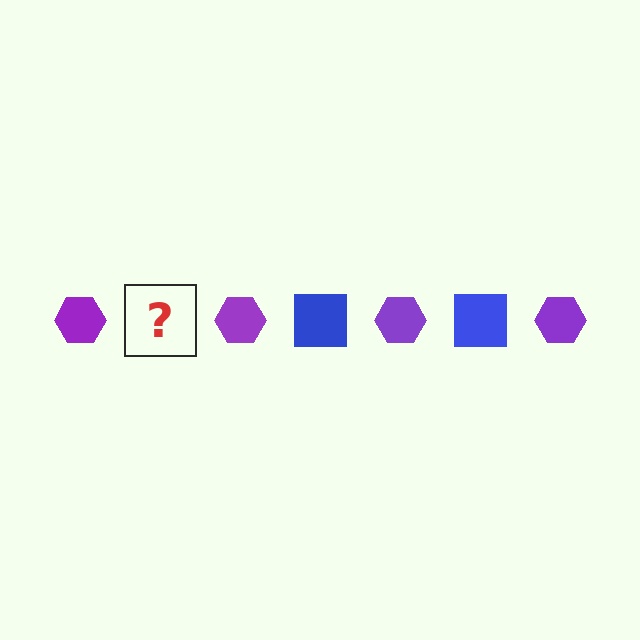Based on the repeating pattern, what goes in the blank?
The blank should be a blue square.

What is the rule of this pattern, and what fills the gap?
The rule is that the pattern alternates between purple hexagon and blue square. The gap should be filled with a blue square.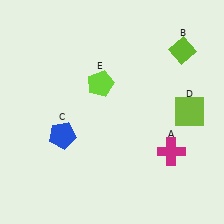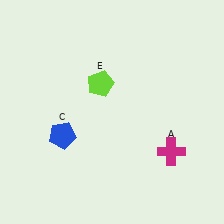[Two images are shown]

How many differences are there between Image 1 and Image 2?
There are 2 differences between the two images.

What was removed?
The lime diamond (B), the lime square (D) were removed in Image 2.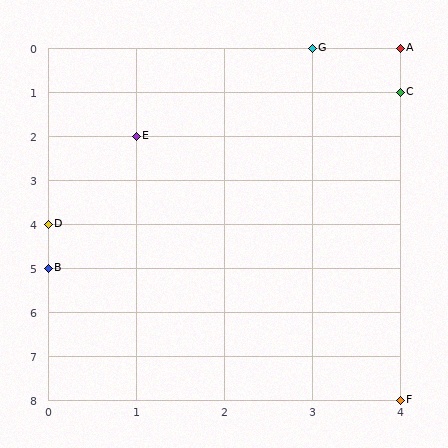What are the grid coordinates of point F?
Point F is at grid coordinates (4, 8).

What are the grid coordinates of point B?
Point B is at grid coordinates (0, 5).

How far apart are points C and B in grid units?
Points C and B are 4 columns and 4 rows apart (about 5.7 grid units diagonally).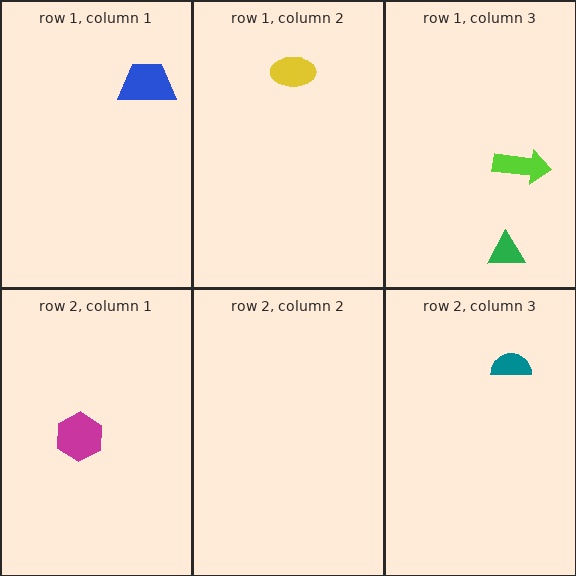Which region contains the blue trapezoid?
The row 1, column 1 region.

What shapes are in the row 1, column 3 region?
The green triangle, the lime arrow.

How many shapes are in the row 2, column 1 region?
1.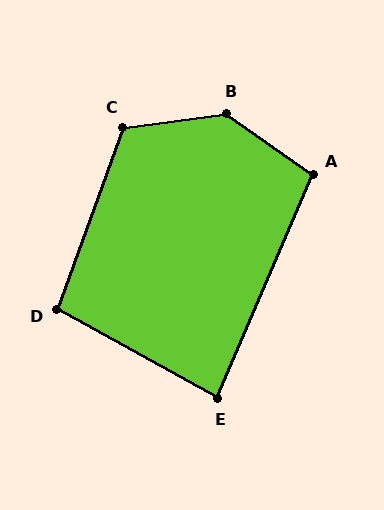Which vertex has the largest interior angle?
B, at approximately 138 degrees.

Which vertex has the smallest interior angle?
E, at approximately 84 degrees.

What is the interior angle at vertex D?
Approximately 99 degrees (obtuse).